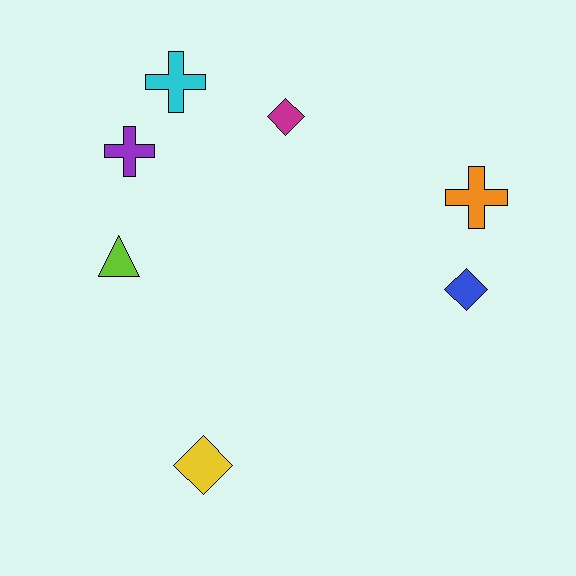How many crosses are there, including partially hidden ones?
There are 3 crosses.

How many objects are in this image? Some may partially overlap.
There are 7 objects.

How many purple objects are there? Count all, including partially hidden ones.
There is 1 purple object.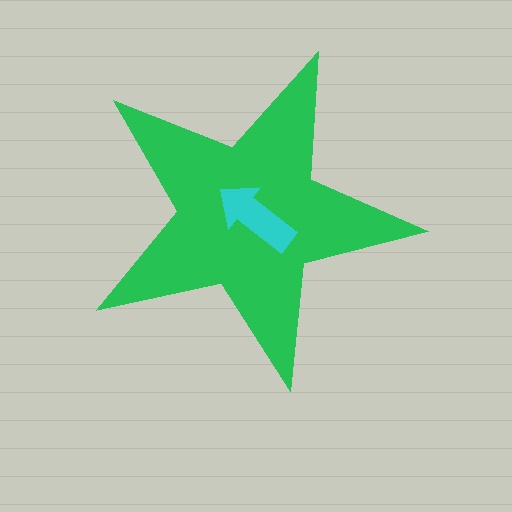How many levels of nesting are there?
2.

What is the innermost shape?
The cyan arrow.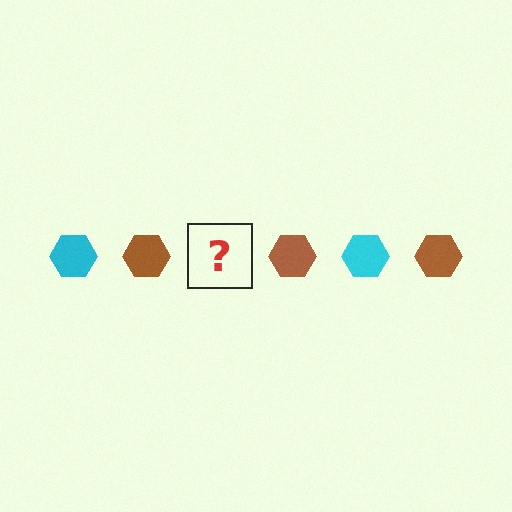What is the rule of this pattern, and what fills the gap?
The rule is that the pattern cycles through cyan, brown hexagons. The gap should be filled with a cyan hexagon.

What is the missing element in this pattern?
The missing element is a cyan hexagon.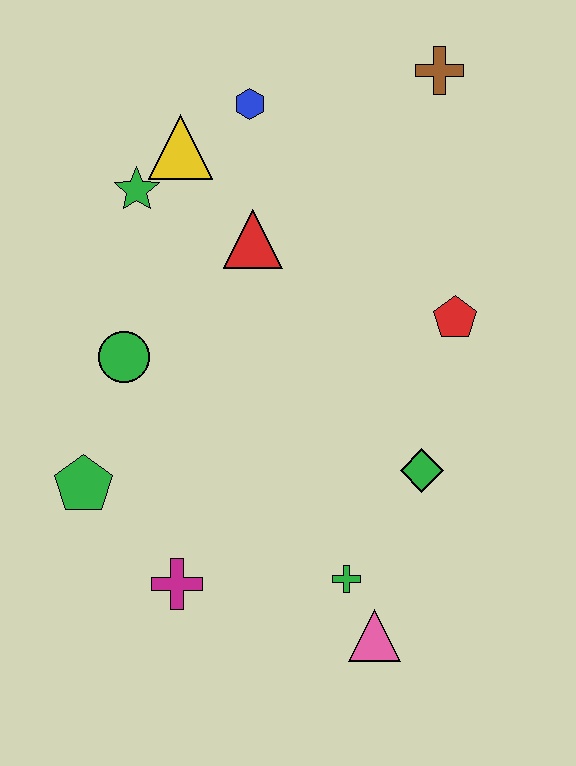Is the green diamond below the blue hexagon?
Yes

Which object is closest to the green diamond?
The green cross is closest to the green diamond.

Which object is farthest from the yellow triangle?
The pink triangle is farthest from the yellow triangle.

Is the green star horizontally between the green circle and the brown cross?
Yes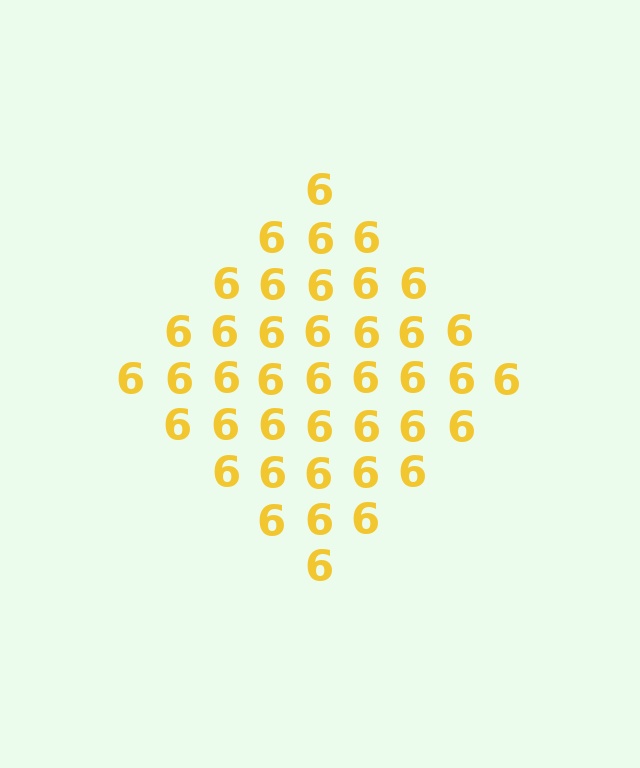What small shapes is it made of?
It is made of small digit 6's.